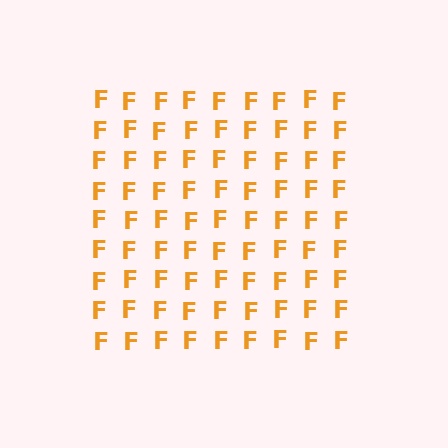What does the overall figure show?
The overall figure shows a square.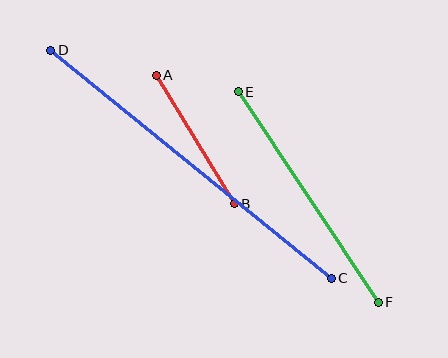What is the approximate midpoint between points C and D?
The midpoint is at approximately (191, 164) pixels.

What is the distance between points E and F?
The distance is approximately 252 pixels.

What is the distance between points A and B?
The distance is approximately 150 pixels.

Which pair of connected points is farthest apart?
Points C and D are farthest apart.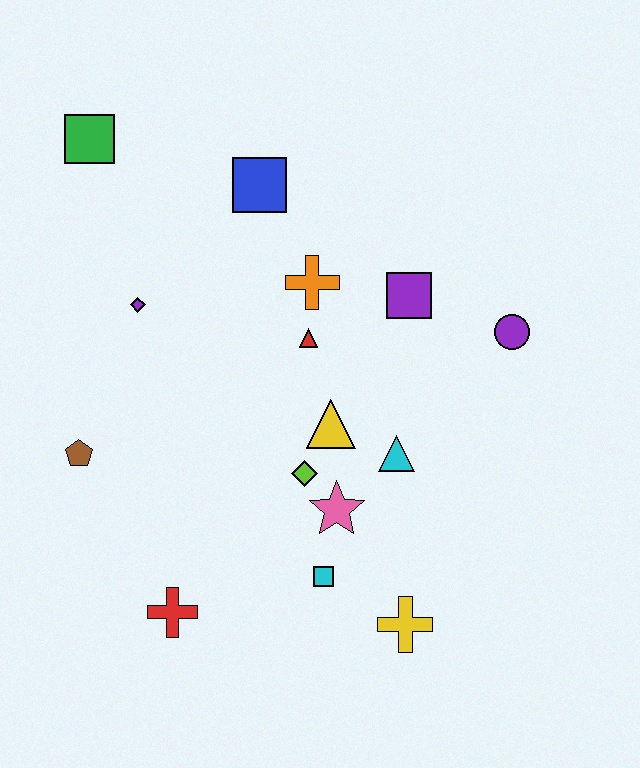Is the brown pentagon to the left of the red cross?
Yes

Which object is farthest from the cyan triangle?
The green square is farthest from the cyan triangle.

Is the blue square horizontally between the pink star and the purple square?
No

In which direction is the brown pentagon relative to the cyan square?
The brown pentagon is to the left of the cyan square.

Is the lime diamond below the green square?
Yes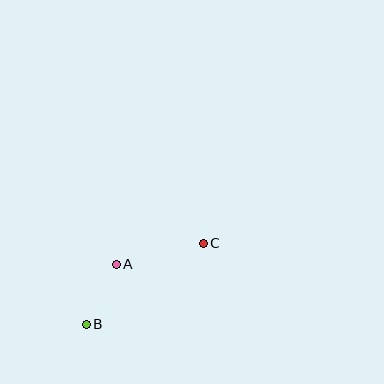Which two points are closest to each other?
Points A and B are closest to each other.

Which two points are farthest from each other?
Points B and C are farthest from each other.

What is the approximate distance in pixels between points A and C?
The distance between A and C is approximately 89 pixels.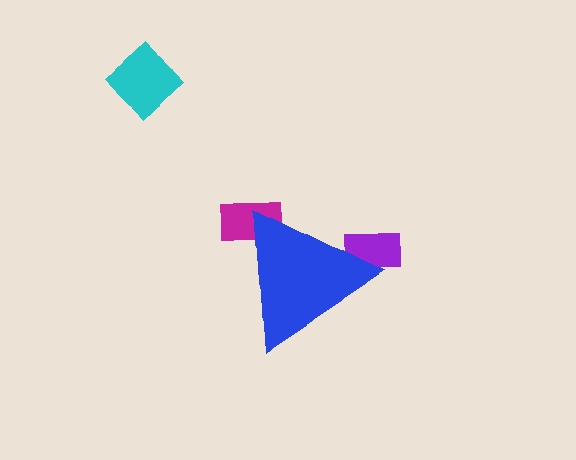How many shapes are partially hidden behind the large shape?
2 shapes are partially hidden.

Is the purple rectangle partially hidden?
Yes, the purple rectangle is partially hidden behind the blue triangle.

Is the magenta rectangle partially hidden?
Yes, the magenta rectangle is partially hidden behind the blue triangle.